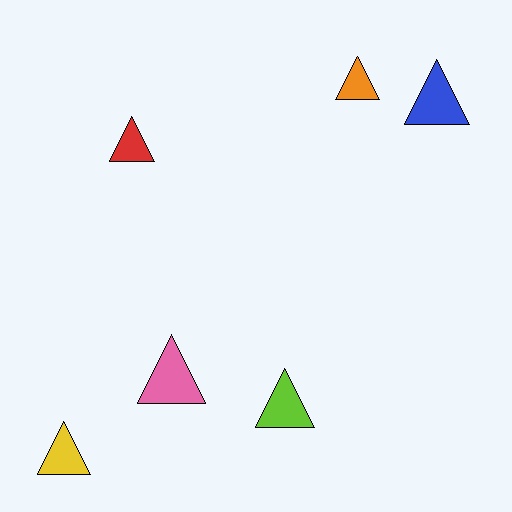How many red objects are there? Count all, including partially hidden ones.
There is 1 red object.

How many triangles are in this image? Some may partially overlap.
There are 6 triangles.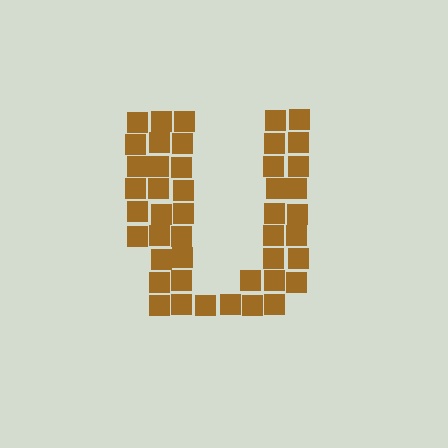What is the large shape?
The large shape is the letter U.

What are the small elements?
The small elements are squares.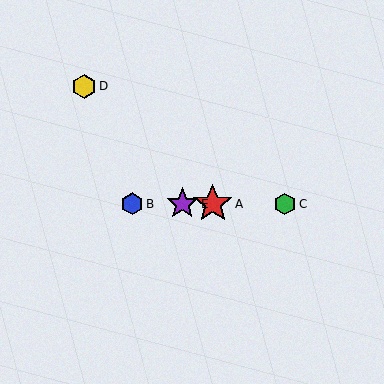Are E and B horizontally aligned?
Yes, both are at y≈204.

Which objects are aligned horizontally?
Objects A, B, C, E are aligned horizontally.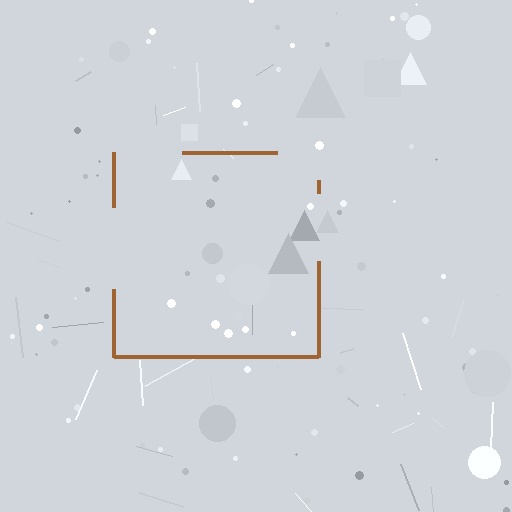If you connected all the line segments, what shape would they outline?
They would outline a square.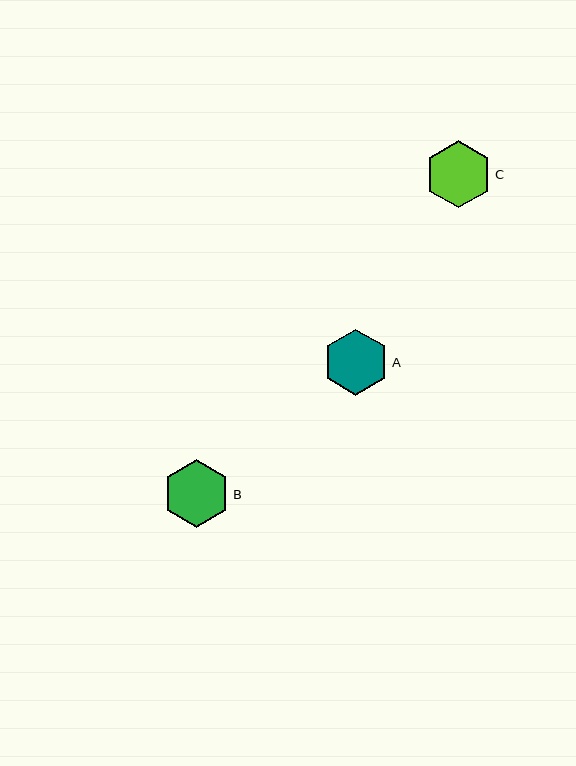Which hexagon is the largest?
Hexagon B is the largest with a size of approximately 67 pixels.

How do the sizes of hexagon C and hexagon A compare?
Hexagon C and hexagon A are approximately the same size.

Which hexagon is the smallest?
Hexagon A is the smallest with a size of approximately 66 pixels.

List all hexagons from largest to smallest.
From largest to smallest: B, C, A.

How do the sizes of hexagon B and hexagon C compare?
Hexagon B and hexagon C are approximately the same size.